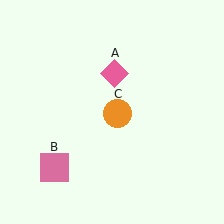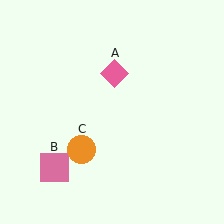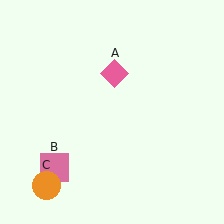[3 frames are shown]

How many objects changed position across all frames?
1 object changed position: orange circle (object C).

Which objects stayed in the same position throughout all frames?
Pink diamond (object A) and pink square (object B) remained stationary.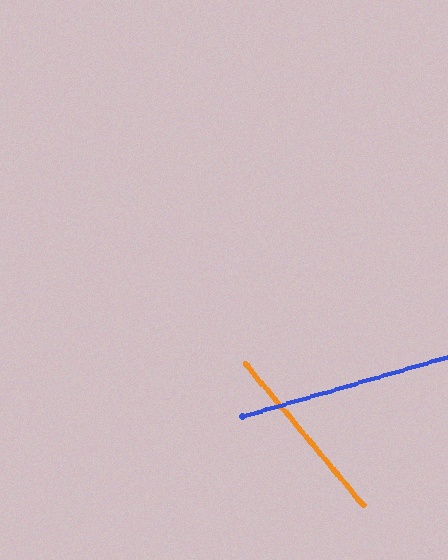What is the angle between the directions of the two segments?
Approximately 66 degrees.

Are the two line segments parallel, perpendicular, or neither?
Neither parallel nor perpendicular — they differ by about 66°.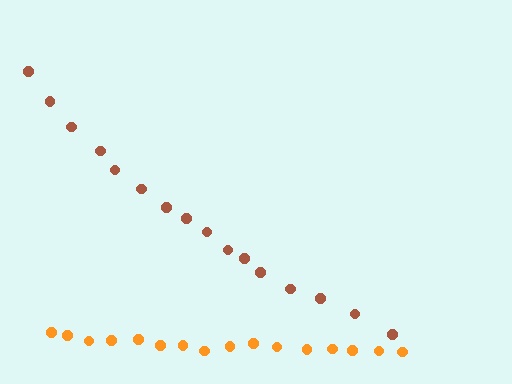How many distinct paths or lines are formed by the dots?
There are 2 distinct paths.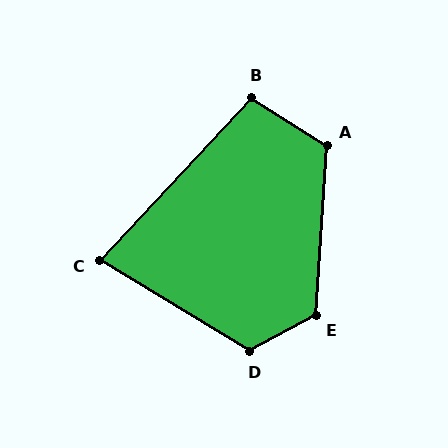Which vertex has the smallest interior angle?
C, at approximately 78 degrees.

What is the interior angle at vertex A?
Approximately 119 degrees (obtuse).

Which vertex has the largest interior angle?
E, at approximately 122 degrees.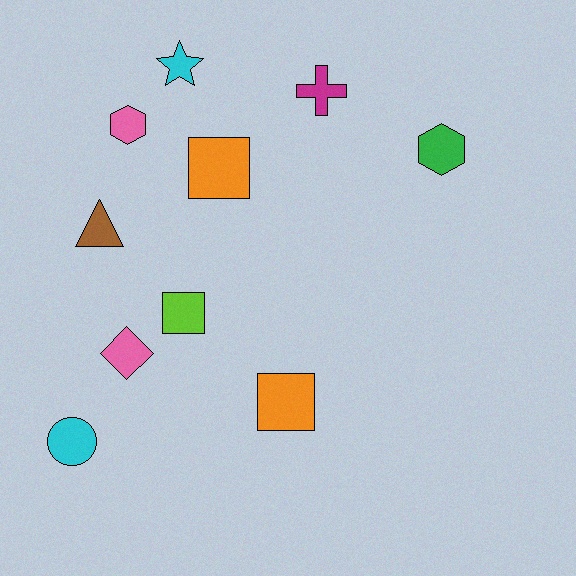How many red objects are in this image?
There are no red objects.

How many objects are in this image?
There are 10 objects.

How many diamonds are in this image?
There is 1 diamond.